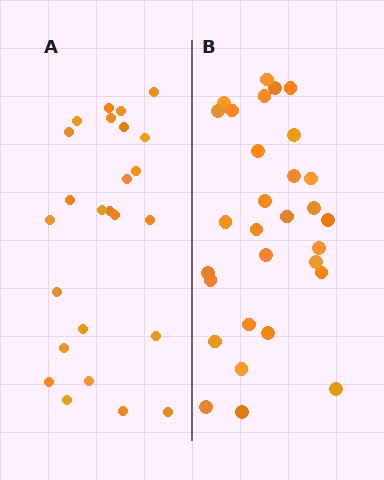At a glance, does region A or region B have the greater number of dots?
Region B (the right region) has more dots.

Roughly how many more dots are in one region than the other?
Region B has about 5 more dots than region A.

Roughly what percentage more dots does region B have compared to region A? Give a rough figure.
About 20% more.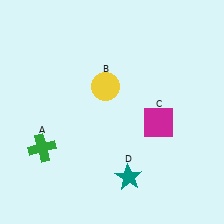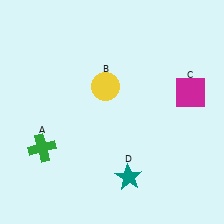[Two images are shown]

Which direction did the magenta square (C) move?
The magenta square (C) moved right.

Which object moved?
The magenta square (C) moved right.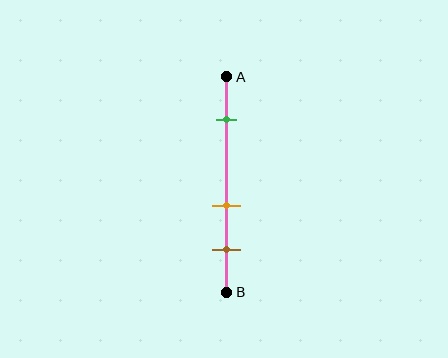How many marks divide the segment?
There are 3 marks dividing the segment.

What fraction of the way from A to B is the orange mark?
The orange mark is approximately 60% (0.6) of the way from A to B.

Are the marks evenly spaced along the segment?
No, the marks are not evenly spaced.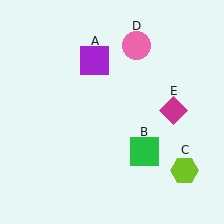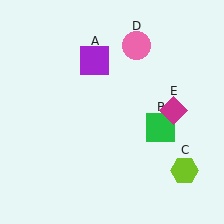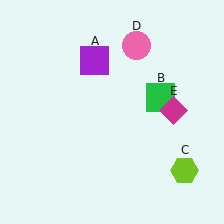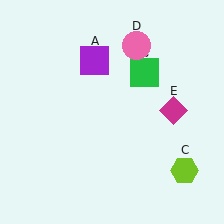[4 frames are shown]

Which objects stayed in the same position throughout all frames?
Purple square (object A) and lime hexagon (object C) and pink circle (object D) and magenta diamond (object E) remained stationary.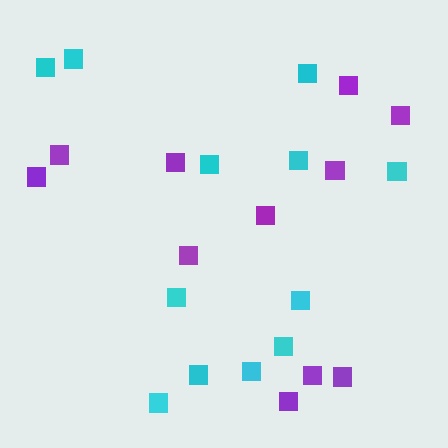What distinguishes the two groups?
There are 2 groups: one group of cyan squares (12) and one group of purple squares (11).